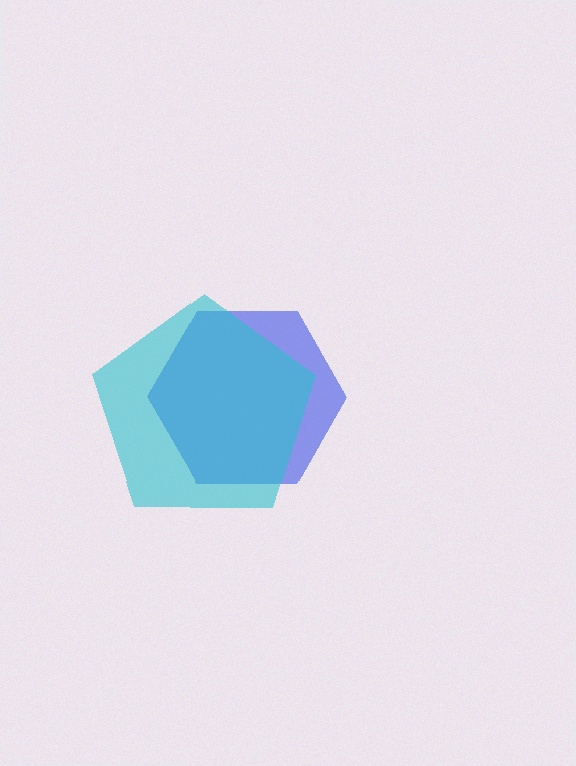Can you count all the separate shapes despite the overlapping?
Yes, there are 2 separate shapes.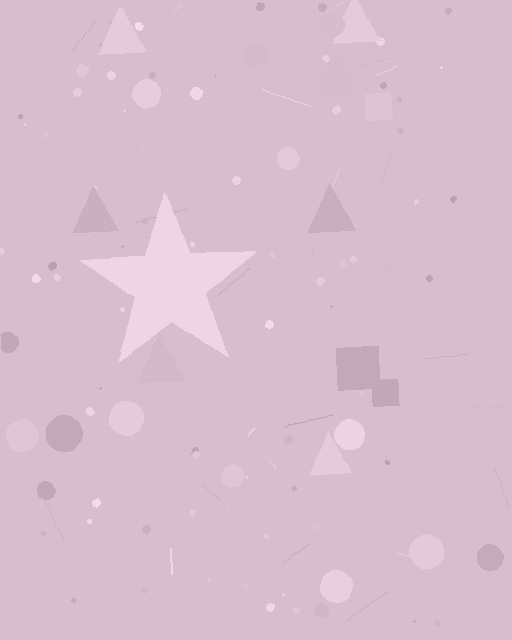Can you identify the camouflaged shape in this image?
The camouflaged shape is a star.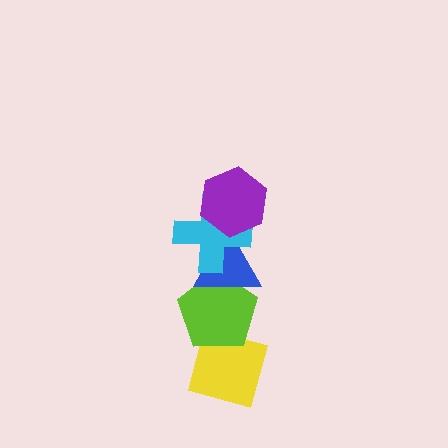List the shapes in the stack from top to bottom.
From top to bottom: the purple hexagon, the cyan cross, the blue triangle, the lime pentagon, the yellow diamond.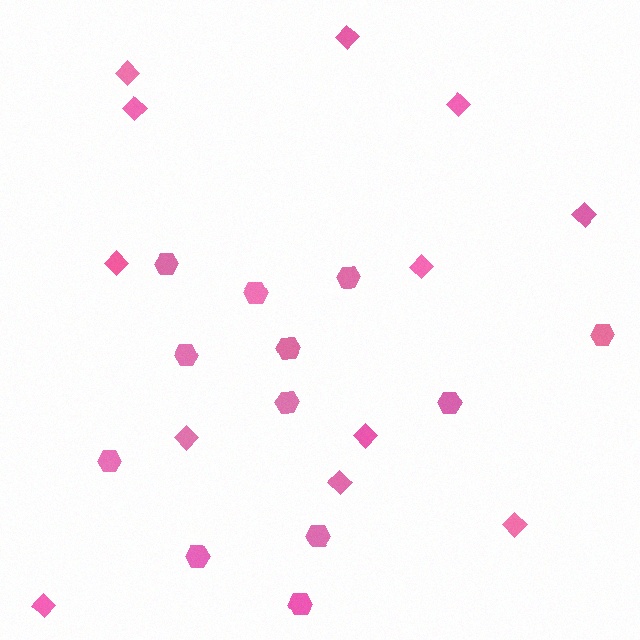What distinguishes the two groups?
There are 2 groups: one group of diamonds (12) and one group of hexagons (12).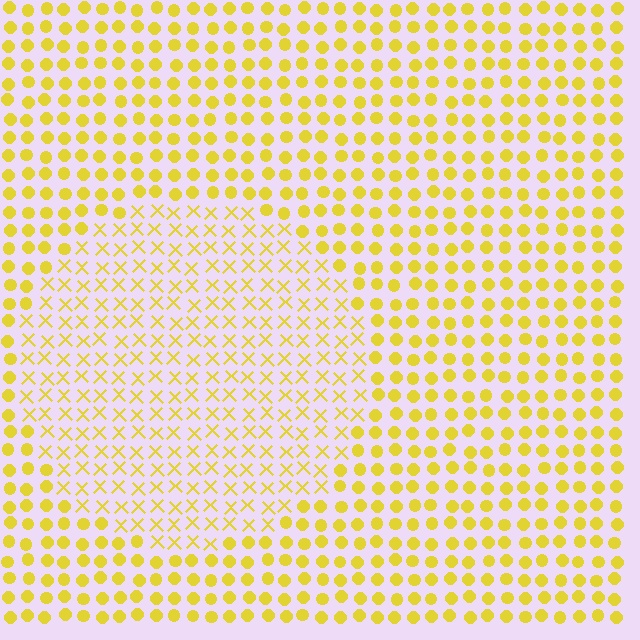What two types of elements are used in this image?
The image uses X marks inside the circle region and circles outside it.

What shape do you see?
I see a circle.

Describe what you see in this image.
The image is filled with small yellow elements arranged in a uniform grid. A circle-shaped region contains X marks, while the surrounding area contains circles. The boundary is defined purely by the change in element shape.